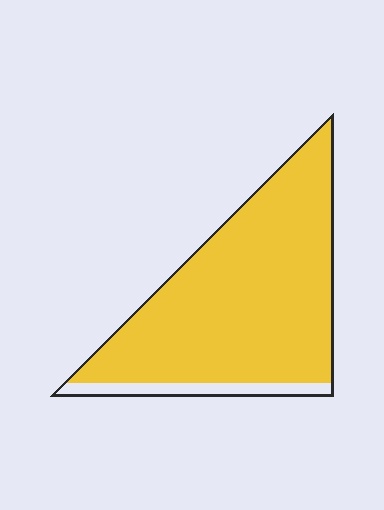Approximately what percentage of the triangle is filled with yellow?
Approximately 90%.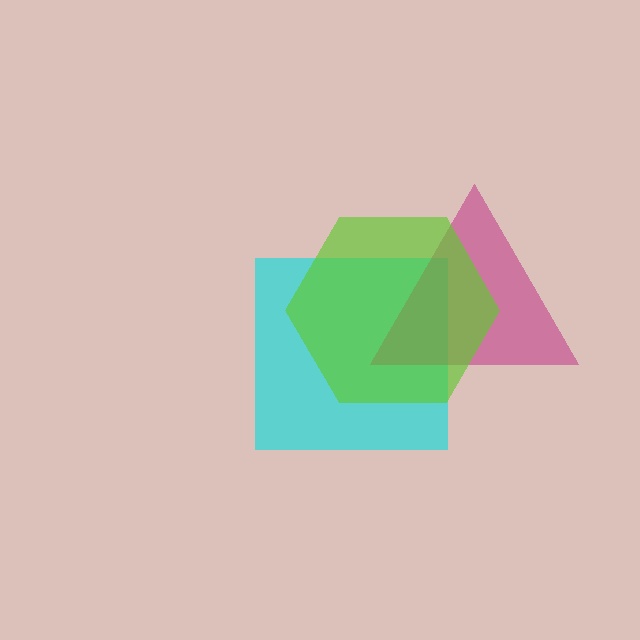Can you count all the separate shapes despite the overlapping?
Yes, there are 3 separate shapes.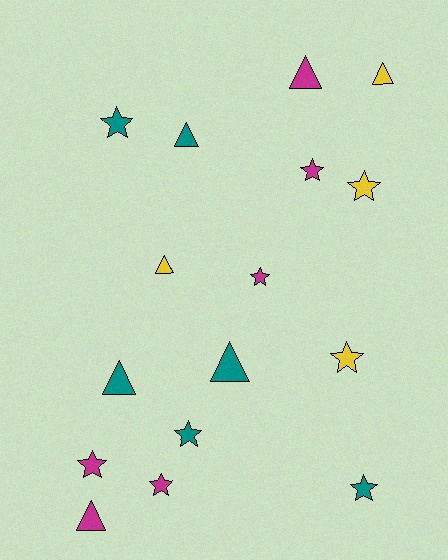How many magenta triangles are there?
There are 2 magenta triangles.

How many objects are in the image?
There are 16 objects.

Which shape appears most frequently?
Star, with 9 objects.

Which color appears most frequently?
Teal, with 6 objects.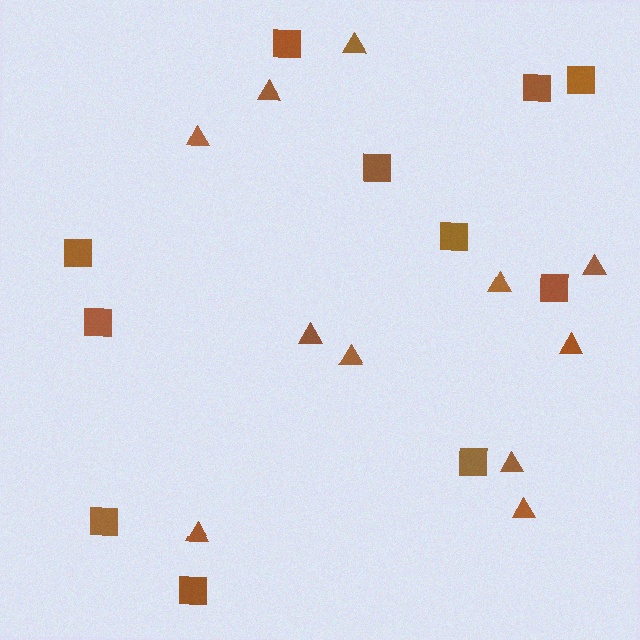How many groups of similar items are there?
There are 2 groups: one group of triangles (11) and one group of squares (11).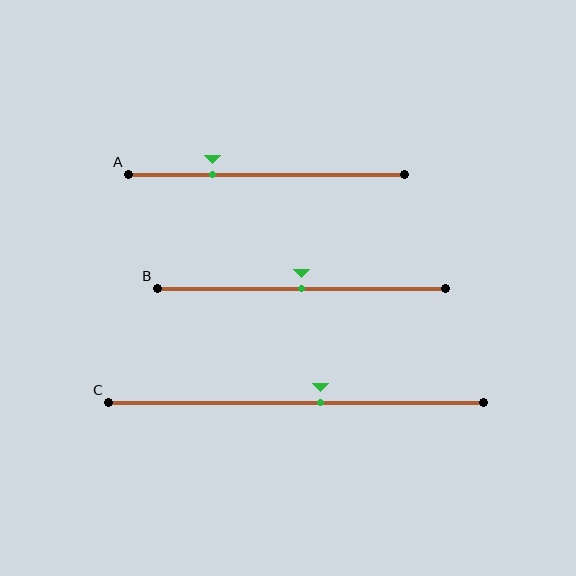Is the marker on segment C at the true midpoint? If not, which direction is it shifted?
No, the marker on segment C is shifted to the right by about 7% of the segment length.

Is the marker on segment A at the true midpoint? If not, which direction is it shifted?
No, the marker on segment A is shifted to the left by about 19% of the segment length.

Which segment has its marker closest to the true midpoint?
Segment B has its marker closest to the true midpoint.